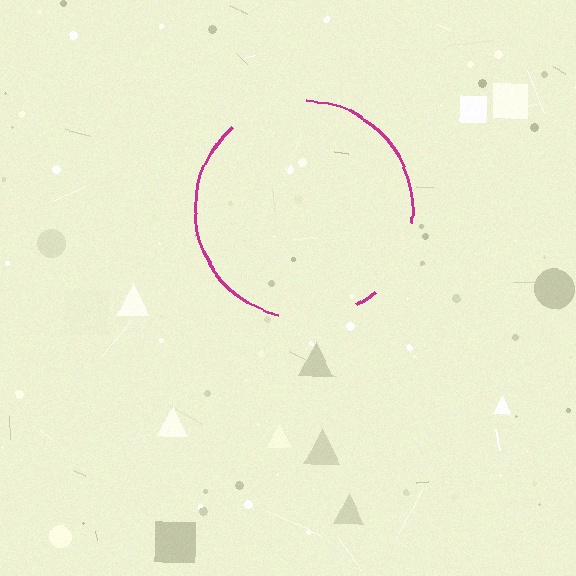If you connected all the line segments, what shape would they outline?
They would outline a circle.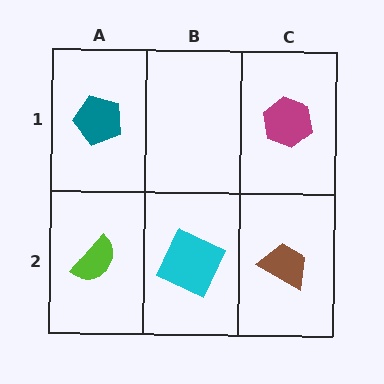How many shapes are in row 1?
2 shapes.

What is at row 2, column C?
A brown trapezoid.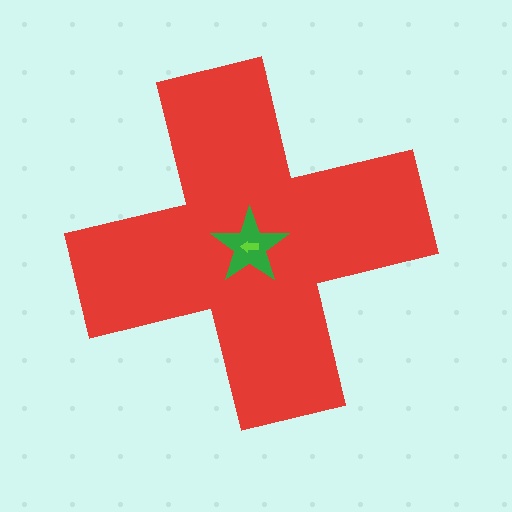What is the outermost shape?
The red cross.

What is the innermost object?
The lime arrow.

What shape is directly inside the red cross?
The green star.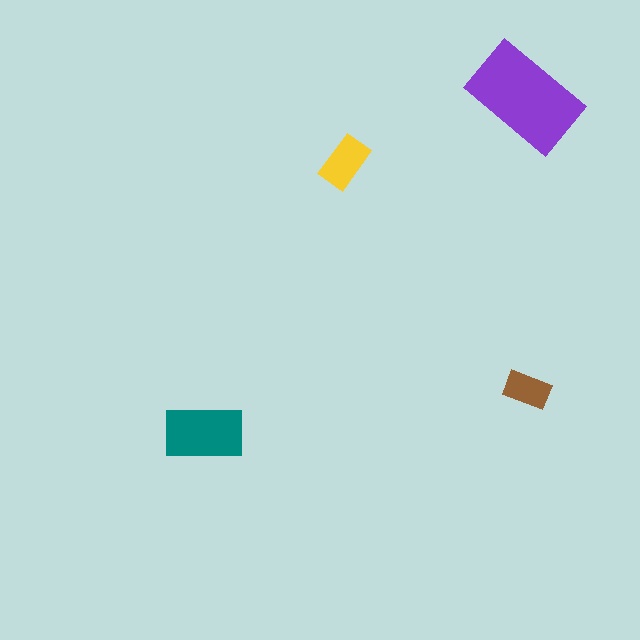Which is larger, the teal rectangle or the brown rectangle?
The teal one.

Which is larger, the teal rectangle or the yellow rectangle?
The teal one.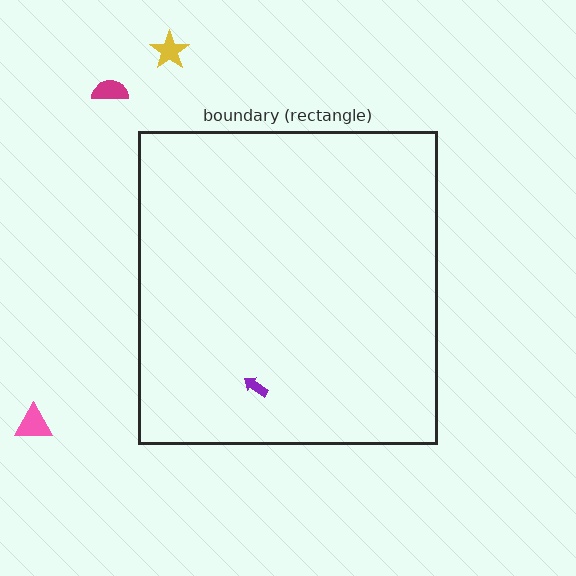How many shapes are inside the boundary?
1 inside, 3 outside.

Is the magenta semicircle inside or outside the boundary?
Outside.